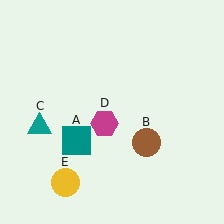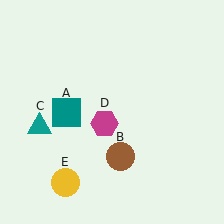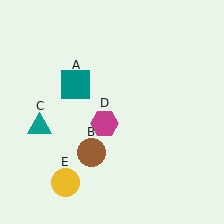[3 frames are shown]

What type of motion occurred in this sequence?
The teal square (object A), brown circle (object B) rotated clockwise around the center of the scene.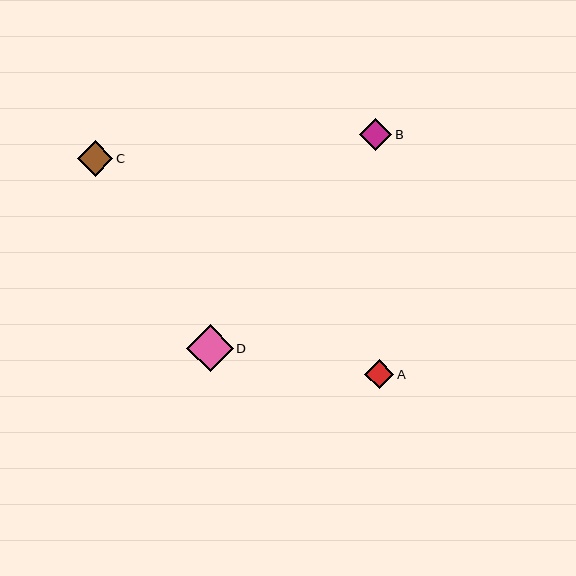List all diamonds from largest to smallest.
From largest to smallest: D, C, B, A.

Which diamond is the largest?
Diamond D is the largest with a size of approximately 47 pixels.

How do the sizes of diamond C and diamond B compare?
Diamond C and diamond B are approximately the same size.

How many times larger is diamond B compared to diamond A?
Diamond B is approximately 1.1 times the size of diamond A.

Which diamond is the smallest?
Diamond A is the smallest with a size of approximately 29 pixels.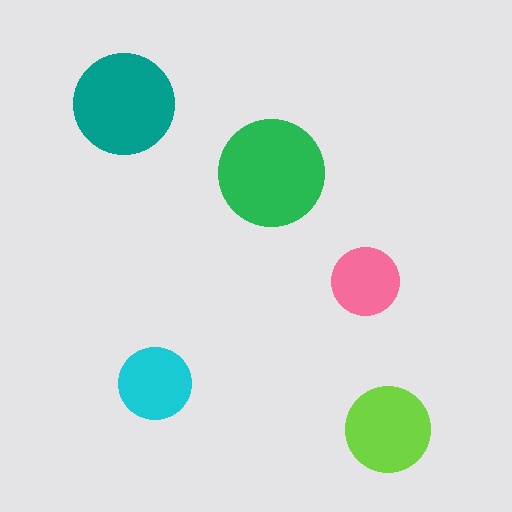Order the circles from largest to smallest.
the green one, the teal one, the lime one, the cyan one, the pink one.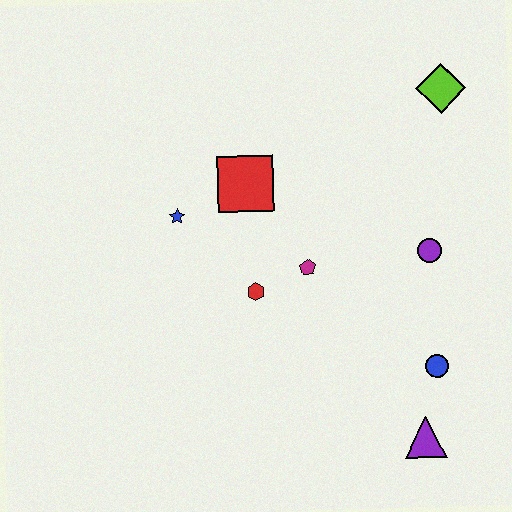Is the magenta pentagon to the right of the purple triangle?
No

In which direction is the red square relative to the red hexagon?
The red square is above the red hexagon.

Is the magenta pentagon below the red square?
Yes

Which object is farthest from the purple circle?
The blue star is farthest from the purple circle.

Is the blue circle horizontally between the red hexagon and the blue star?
No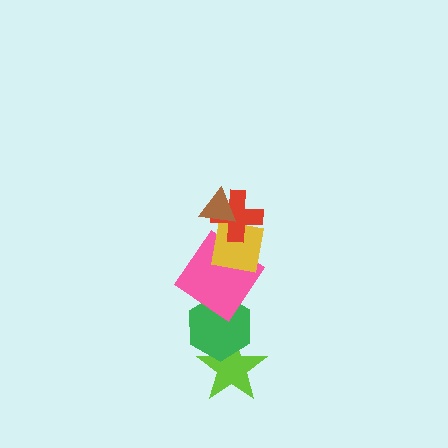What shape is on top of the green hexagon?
The pink diamond is on top of the green hexagon.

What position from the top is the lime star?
The lime star is 6th from the top.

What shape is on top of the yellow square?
The red cross is on top of the yellow square.